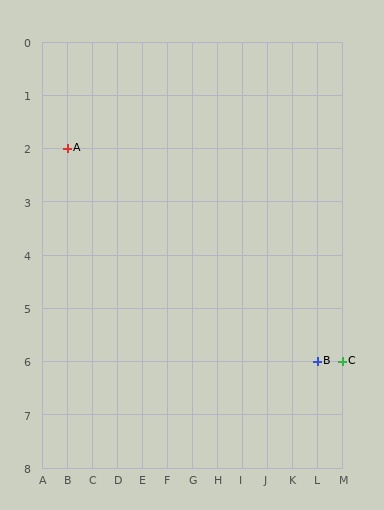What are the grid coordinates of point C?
Point C is at grid coordinates (M, 6).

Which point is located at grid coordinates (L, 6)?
Point B is at (L, 6).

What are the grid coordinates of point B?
Point B is at grid coordinates (L, 6).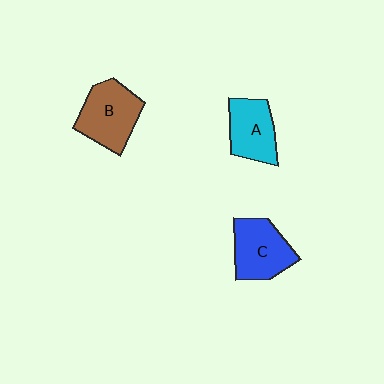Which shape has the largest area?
Shape B (brown).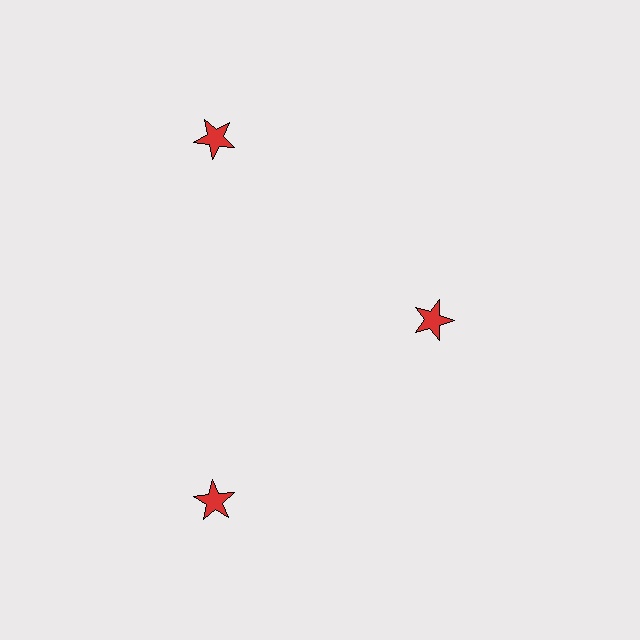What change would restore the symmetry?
The symmetry would be restored by moving it outward, back onto the ring so that all 3 stars sit at equal angles and equal distance from the center.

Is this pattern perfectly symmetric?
No. The 3 red stars are arranged in a ring, but one element near the 3 o'clock position is pulled inward toward the center, breaking the 3-fold rotational symmetry.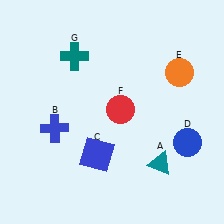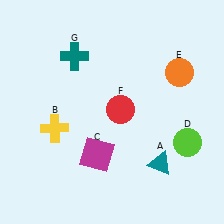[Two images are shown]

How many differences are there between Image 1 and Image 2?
There are 3 differences between the two images.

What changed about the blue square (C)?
In Image 1, C is blue. In Image 2, it changed to magenta.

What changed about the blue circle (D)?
In Image 1, D is blue. In Image 2, it changed to lime.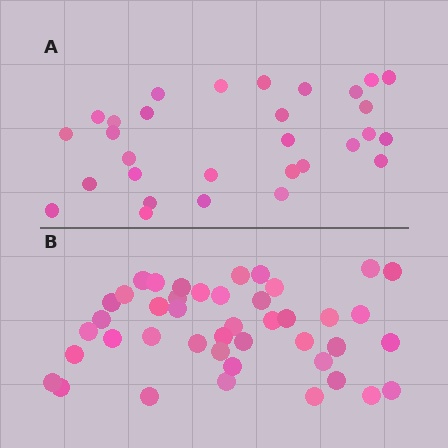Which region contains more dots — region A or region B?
Region B (the bottom region) has more dots.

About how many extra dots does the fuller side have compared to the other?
Region B has approximately 15 more dots than region A.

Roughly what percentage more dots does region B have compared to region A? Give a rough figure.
About 45% more.